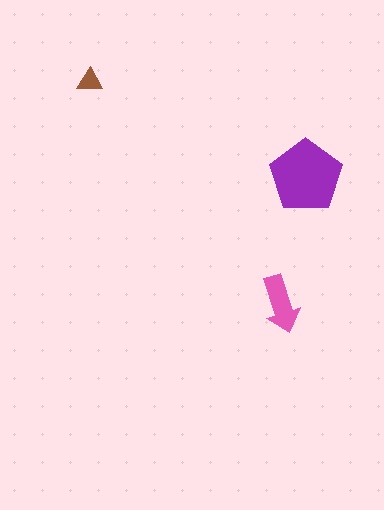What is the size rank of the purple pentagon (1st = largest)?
1st.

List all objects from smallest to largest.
The brown triangle, the pink arrow, the purple pentagon.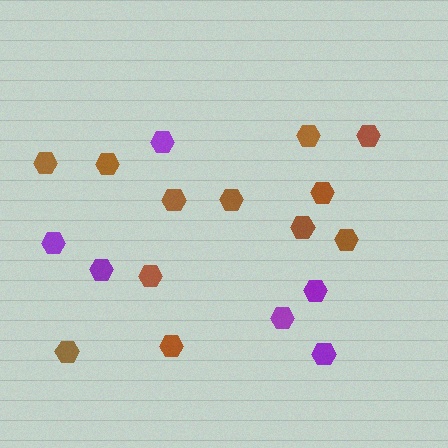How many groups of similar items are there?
There are 2 groups: one group of brown hexagons (12) and one group of purple hexagons (6).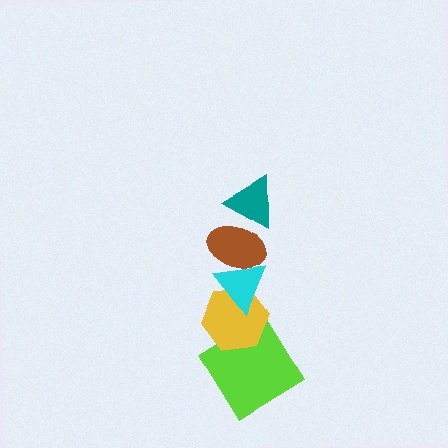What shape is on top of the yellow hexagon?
The cyan triangle is on top of the yellow hexagon.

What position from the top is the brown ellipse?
The brown ellipse is 2nd from the top.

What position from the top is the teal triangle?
The teal triangle is 1st from the top.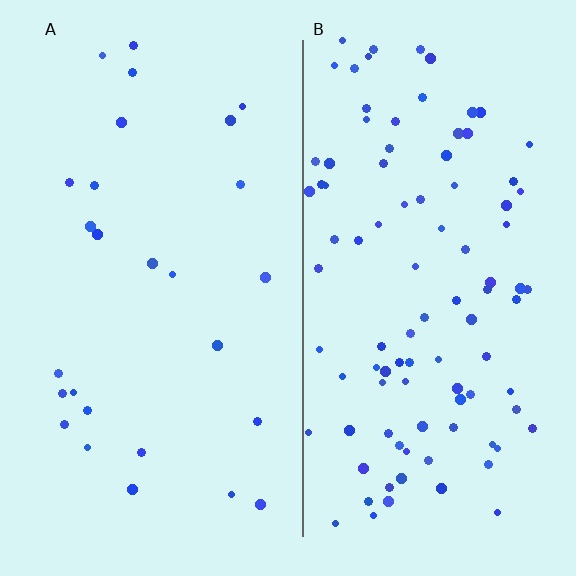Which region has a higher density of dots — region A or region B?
B (the right).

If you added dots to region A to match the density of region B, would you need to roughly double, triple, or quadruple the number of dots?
Approximately quadruple.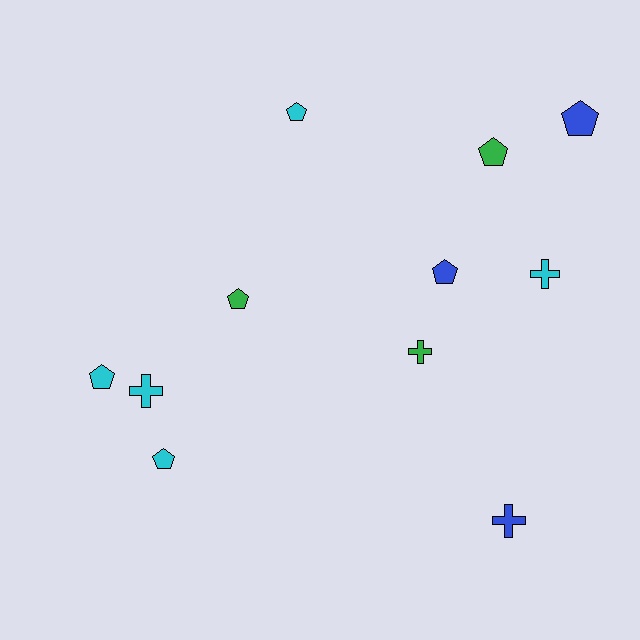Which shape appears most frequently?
Pentagon, with 7 objects.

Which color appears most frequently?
Cyan, with 5 objects.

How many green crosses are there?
There is 1 green cross.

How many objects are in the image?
There are 11 objects.